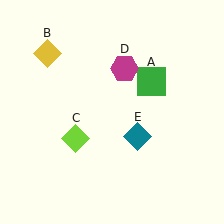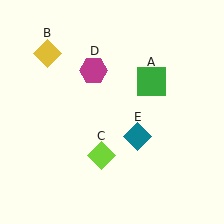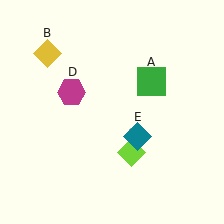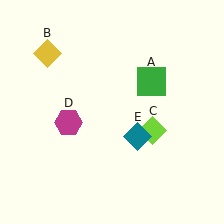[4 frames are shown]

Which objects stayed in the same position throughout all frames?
Green square (object A) and yellow diamond (object B) and teal diamond (object E) remained stationary.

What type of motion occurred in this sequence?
The lime diamond (object C), magenta hexagon (object D) rotated counterclockwise around the center of the scene.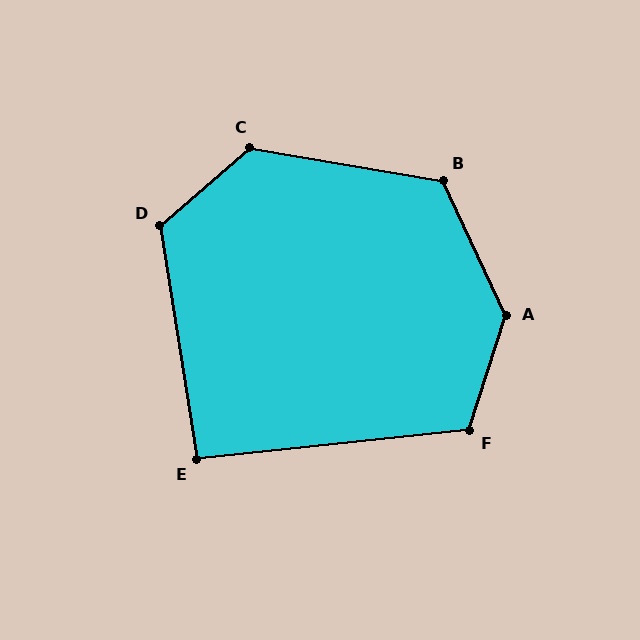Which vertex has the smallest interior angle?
E, at approximately 93 degrees.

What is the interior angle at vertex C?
Approximately 130 degrees (obtuse).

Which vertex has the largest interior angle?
A, at approximately 138 degrees.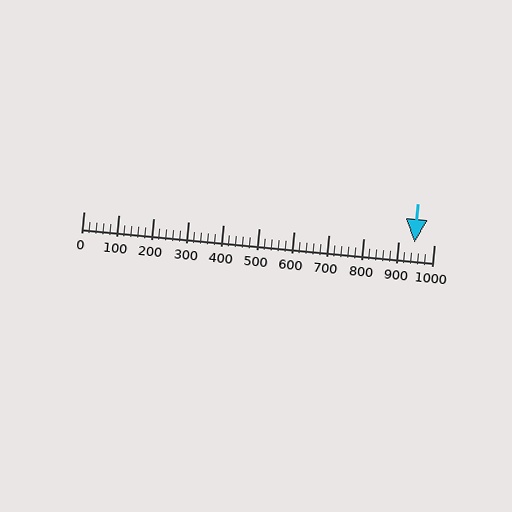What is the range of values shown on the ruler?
The ruler shows values from 0 to 1000.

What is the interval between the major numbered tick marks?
The major tick marks are spaced 100 units apart.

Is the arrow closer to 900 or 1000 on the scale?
The arrow is closer to 900.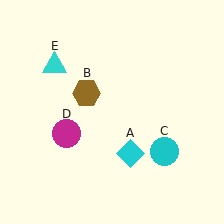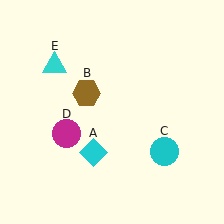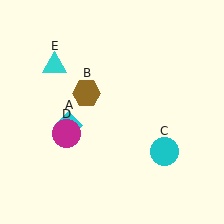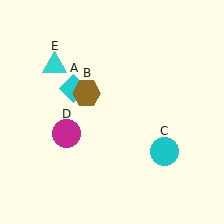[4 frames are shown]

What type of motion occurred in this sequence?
The cyan diamond (object A) rotated clockwise around the center of the scene.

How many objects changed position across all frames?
1 object changed position: cyan diamond (object A).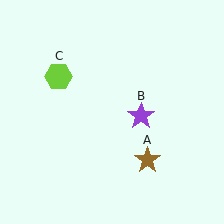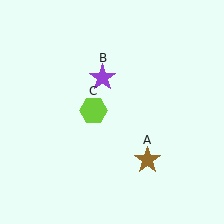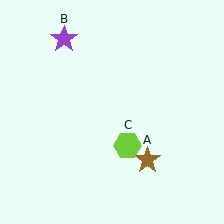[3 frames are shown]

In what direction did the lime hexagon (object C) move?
The lime hexagon (object C) moved down and to the right.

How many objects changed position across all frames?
2 objects changed position: purple star (object B), lime hexagon (object C).